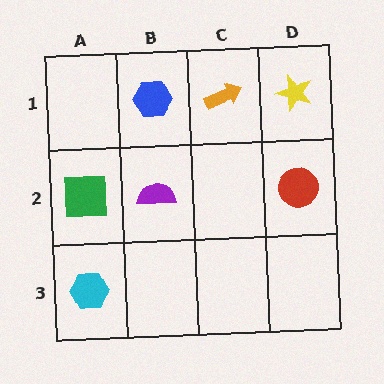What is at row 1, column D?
A yellow star.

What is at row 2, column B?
A purple semicircle.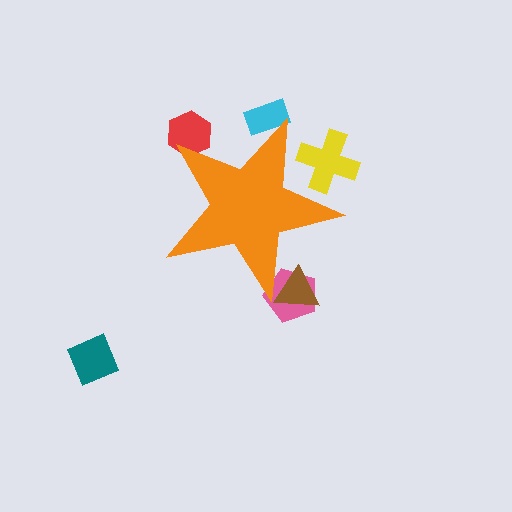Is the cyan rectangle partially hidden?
Yes, the cyan rectangle is partially hidden behind the orange star.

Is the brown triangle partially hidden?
Yes, the brown triangle is partially hidden behind the orange star.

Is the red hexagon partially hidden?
Yes, the red hexagon is partially hidden behind the orange star.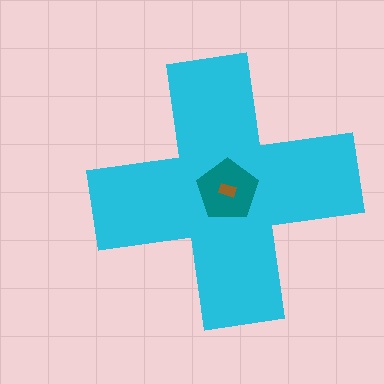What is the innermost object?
The brown rectangle.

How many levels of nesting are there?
3.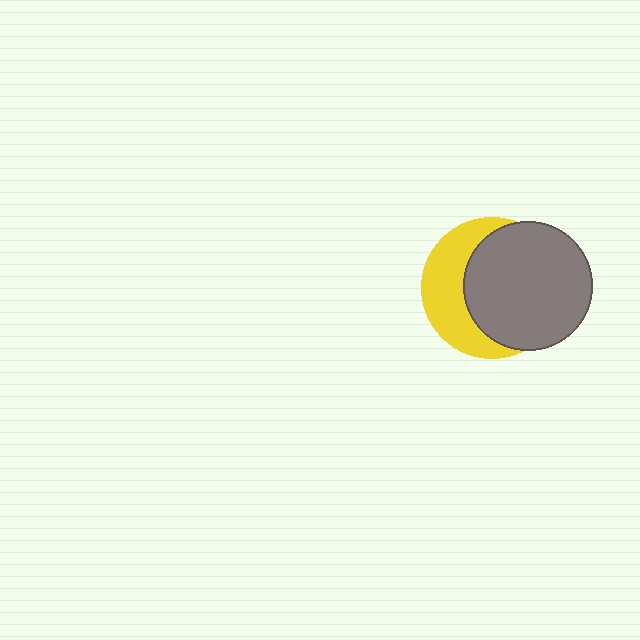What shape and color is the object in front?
The object in front is a gray circle.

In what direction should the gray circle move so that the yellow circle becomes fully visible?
The gray circle should move right. That is the shortest direction to clear the overlap and leave the yellow circle fully visible.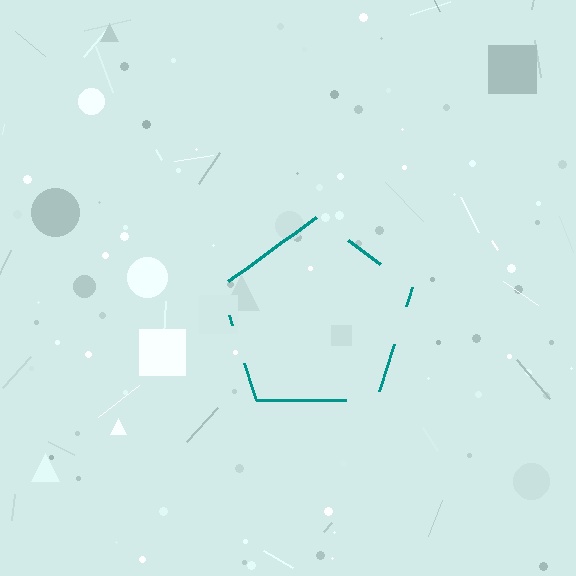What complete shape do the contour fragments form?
The contour fragments form a pentagon.